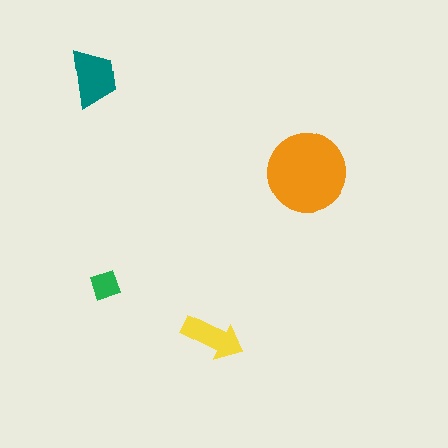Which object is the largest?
The orange circle.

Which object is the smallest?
The green diamond.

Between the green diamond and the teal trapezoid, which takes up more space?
The teal trapezoid.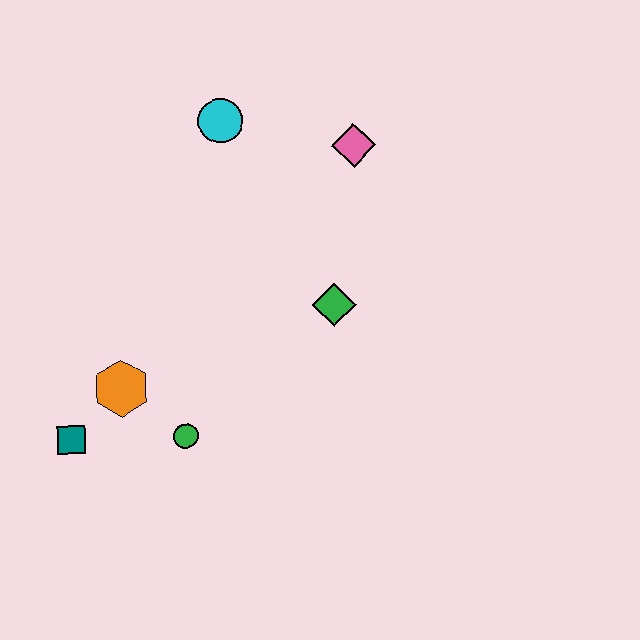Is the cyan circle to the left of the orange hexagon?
No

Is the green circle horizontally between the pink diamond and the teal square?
Yes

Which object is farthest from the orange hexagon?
The pink diamond is farthest from the orange hexagon.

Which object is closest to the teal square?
The orange hexagon is closest to the teal square.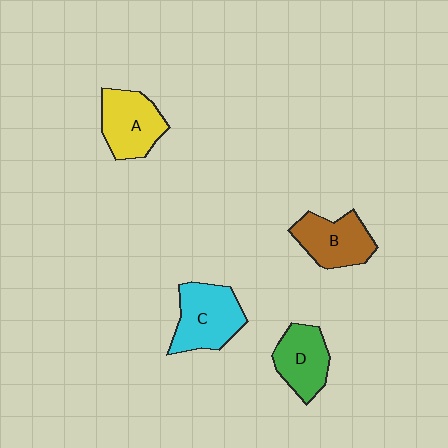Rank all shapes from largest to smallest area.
From largest to smallest: C (cyan), A (yellow), B (brown), D (green).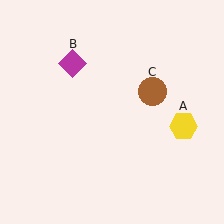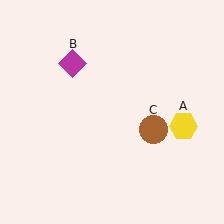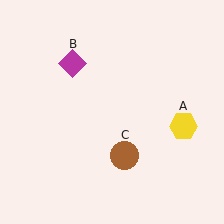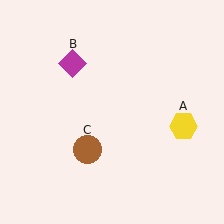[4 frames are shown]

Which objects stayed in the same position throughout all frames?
Yellow hexagon (object A) and magenta diamond (object B) remained stationary.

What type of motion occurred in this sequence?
The brown circle (object C) rotated clockwise around the center of the scene.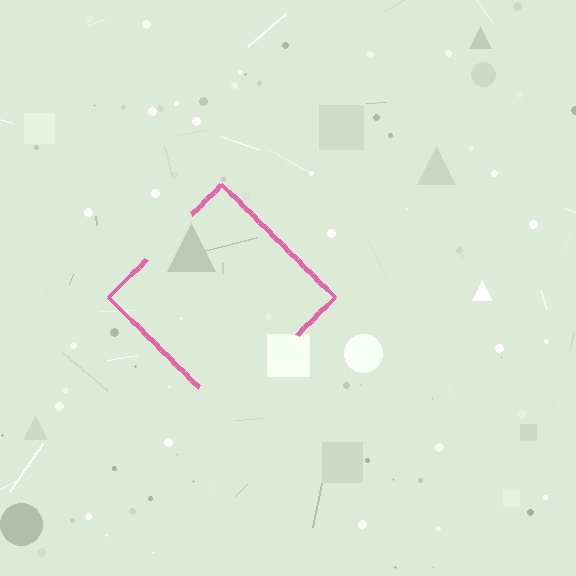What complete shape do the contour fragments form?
The contour fragments form a diamond.